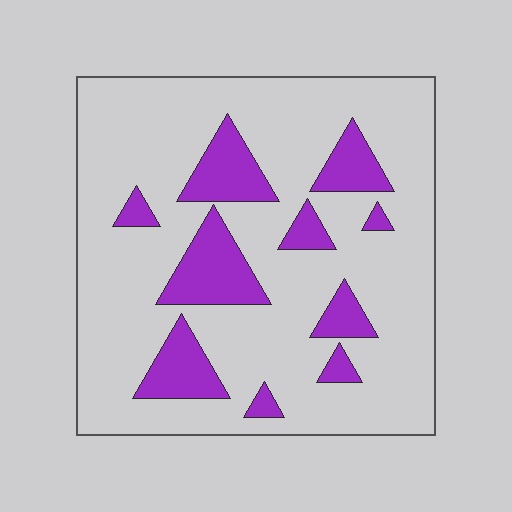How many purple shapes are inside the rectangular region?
10.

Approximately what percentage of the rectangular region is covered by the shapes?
Approximately 20%.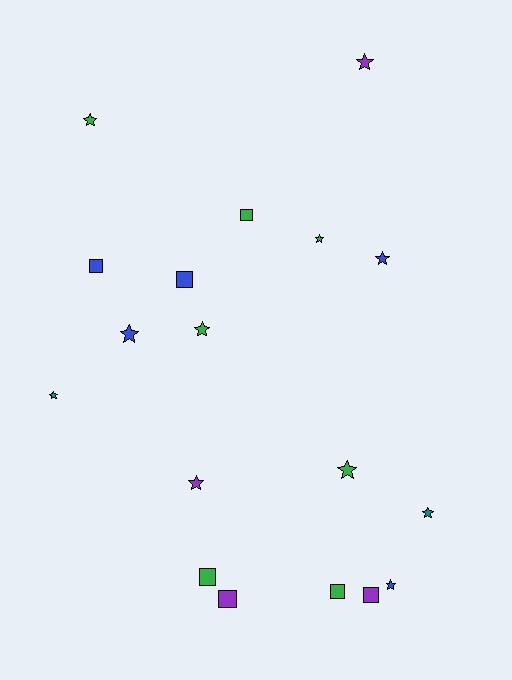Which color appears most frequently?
Green, with 7 objects.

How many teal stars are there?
There are 2 teal stars.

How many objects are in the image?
There are 18 objects.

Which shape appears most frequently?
Star, with 11 objects.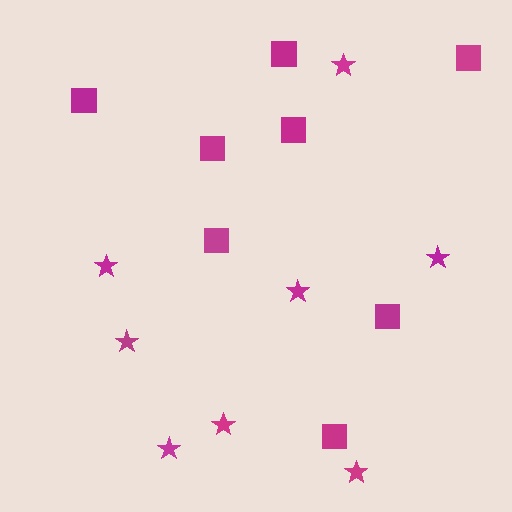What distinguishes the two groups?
There are 2 groups: one group of stars (8) and one group of squares (8).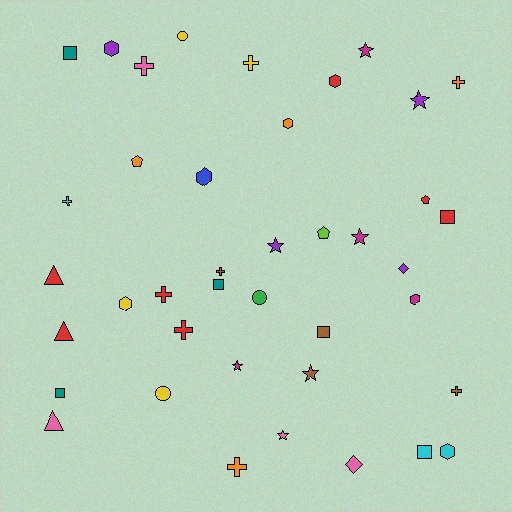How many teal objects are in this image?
There are 3 teal objects.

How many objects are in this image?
There are 40 objects.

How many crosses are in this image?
There are 9 crosses.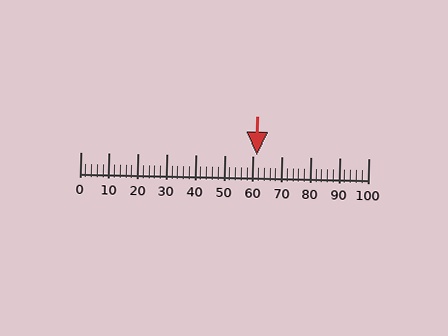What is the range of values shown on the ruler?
The ruler shows values from 0 to 100.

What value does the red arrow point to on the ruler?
The red arrow points to approximately 61.